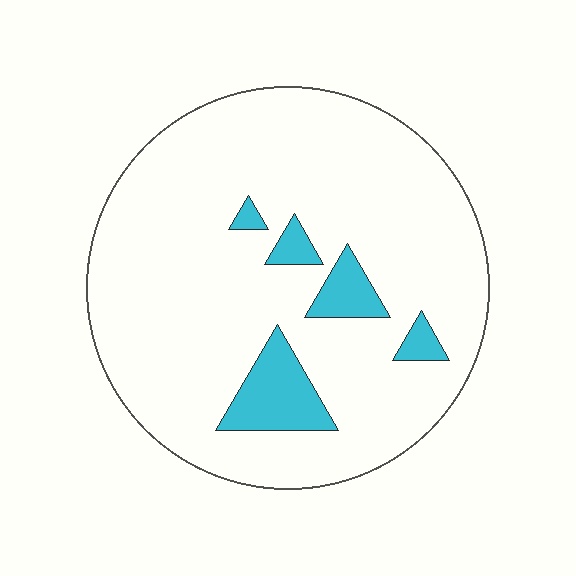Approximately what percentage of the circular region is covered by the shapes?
Approximately 10%.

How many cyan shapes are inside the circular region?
5.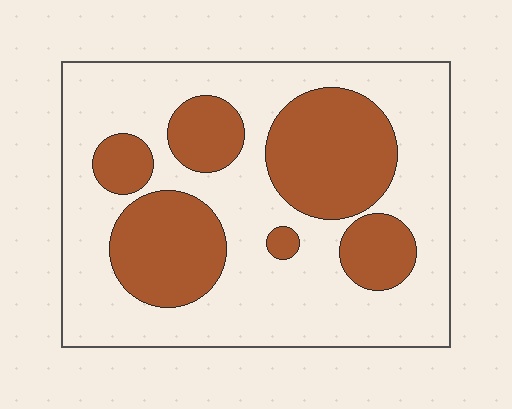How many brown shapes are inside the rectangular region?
6.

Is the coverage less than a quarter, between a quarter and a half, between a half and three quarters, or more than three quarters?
Between a quarter and a half.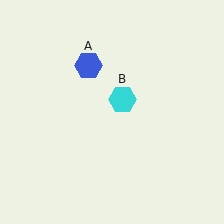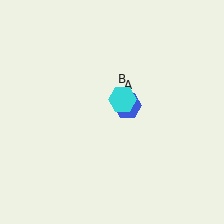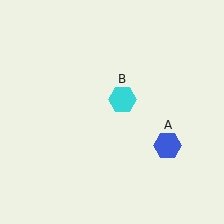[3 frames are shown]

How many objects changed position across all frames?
1 object changed position: blue hexagon (object A).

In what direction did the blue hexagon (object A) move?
The blue hexagon (object A) moved down and to the right.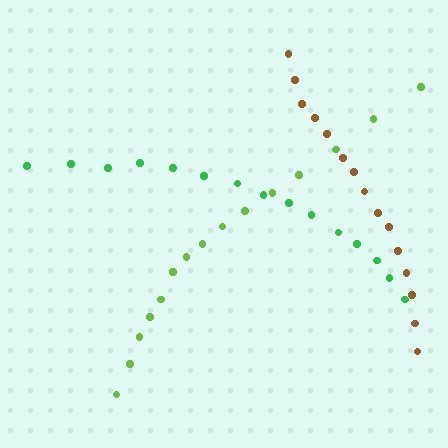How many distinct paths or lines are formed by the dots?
There are 3 distinct paths.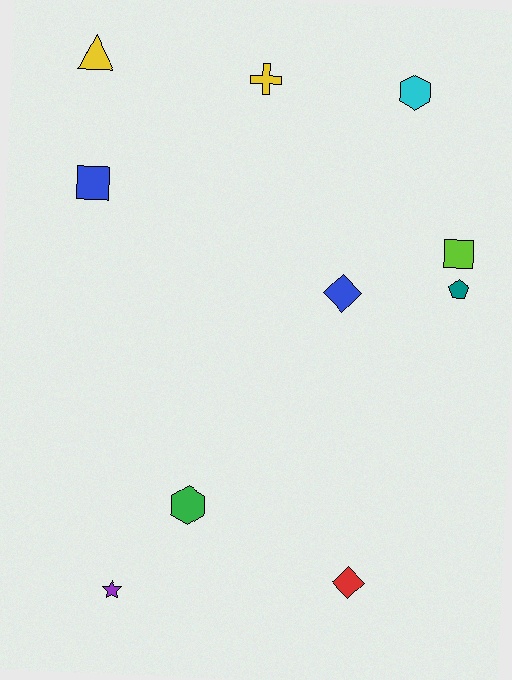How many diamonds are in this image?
There are 2 diamonds.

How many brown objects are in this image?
There are no brown objects.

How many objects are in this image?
There are 10 objects.